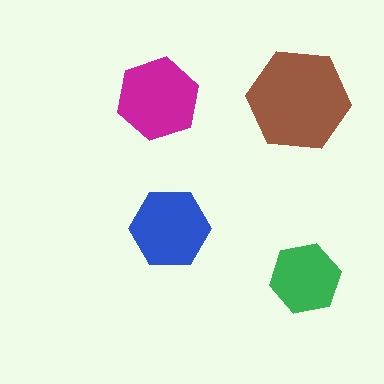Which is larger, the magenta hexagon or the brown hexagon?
The brown one.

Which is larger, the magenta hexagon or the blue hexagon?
The magenta one.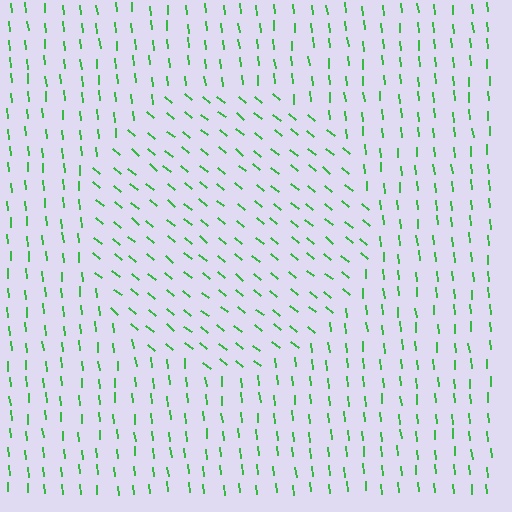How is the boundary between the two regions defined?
The boundary is defined purely by a change in line orientation (approximately 45 degrees difference). All lines are the same color and thickness.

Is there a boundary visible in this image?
Yes, there is a texture boundary formed by a change in line orientation.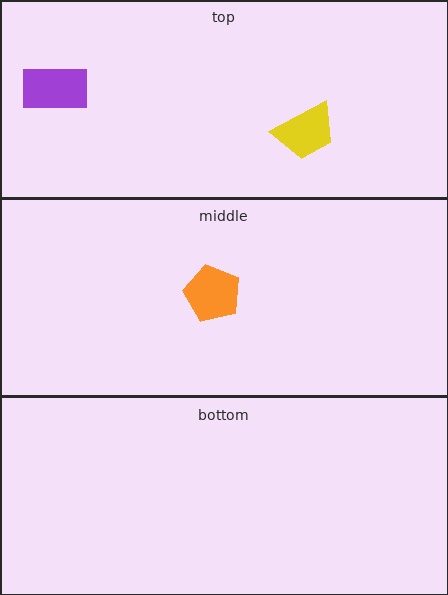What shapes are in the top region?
The yellow trapezoid, the purple rectangle.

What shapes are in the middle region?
The orange pentagon.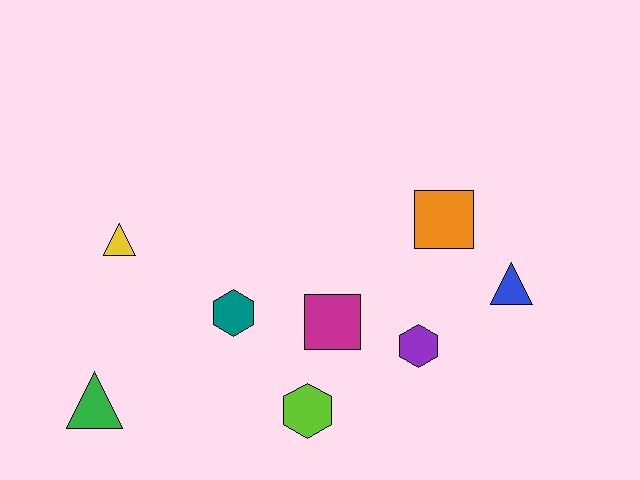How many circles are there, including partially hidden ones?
There are no circles.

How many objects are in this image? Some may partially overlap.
There are 8 objects.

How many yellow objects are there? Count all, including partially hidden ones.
There is 1 yellow object.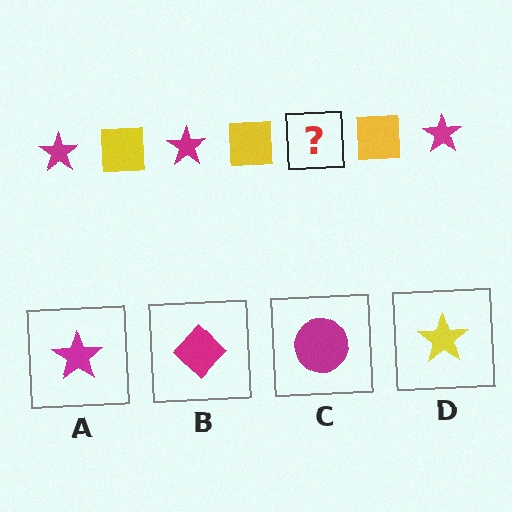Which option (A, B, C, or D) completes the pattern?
A.